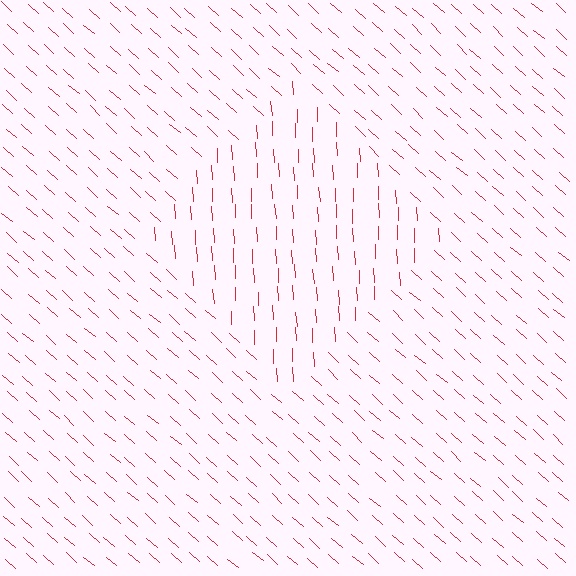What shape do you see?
I see a diamond.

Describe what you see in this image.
The image is filled with small red line segments. A diamond region in the image has lines oriented differently from the surrounding lines, creating a visible texture boundary.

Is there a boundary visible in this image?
Yes, there is a texture boundary formed by a change in line orientation.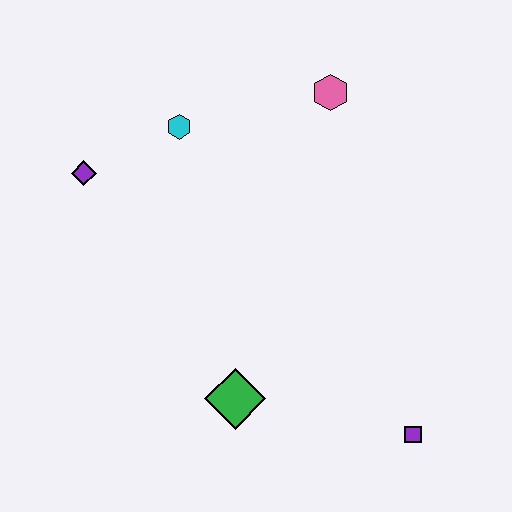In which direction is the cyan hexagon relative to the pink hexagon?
The cyan hexagon is to the left of the pink hexagon.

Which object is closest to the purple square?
The green diamond is closest to the purple square.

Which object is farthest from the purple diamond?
The purple square is farthest from the purple diamond.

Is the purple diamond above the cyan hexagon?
No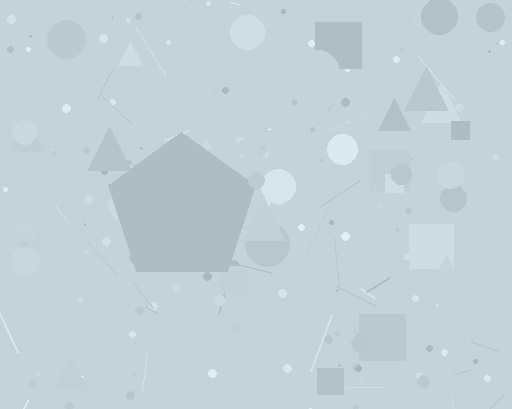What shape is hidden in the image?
A pentagon is hidden in the image.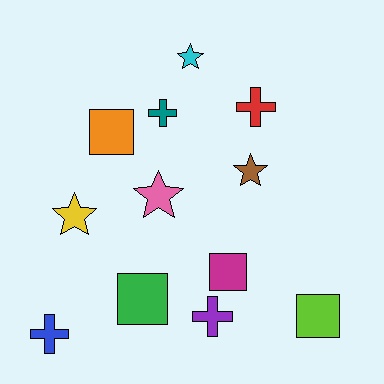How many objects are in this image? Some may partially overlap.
There are 12 objects.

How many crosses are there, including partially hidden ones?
There are 4 crosses.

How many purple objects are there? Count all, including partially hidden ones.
There is 1 purple object.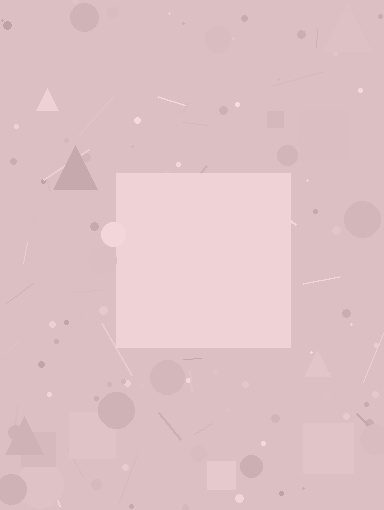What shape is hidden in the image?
A square is hidden in the image.